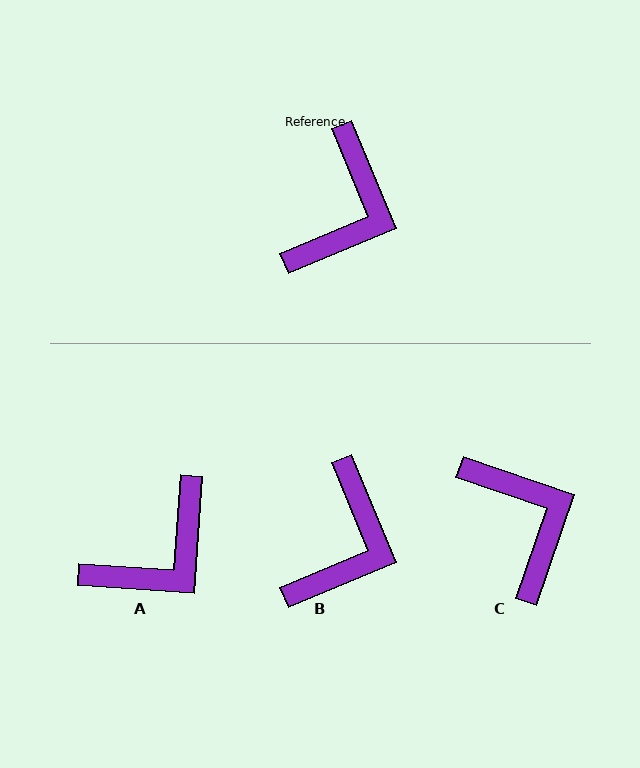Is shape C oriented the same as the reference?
No, it is off by about 49 degrees.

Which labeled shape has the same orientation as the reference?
B.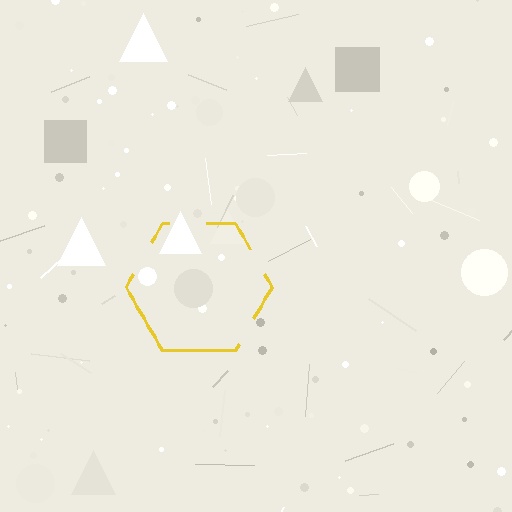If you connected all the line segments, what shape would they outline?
They would outline a hexagon.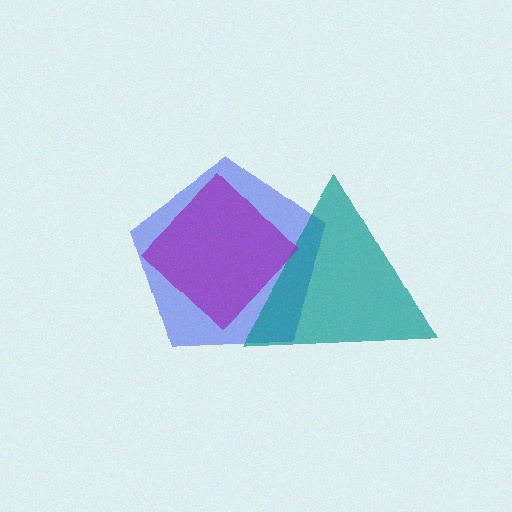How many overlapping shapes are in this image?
There are 3 overlapping shapes in the image.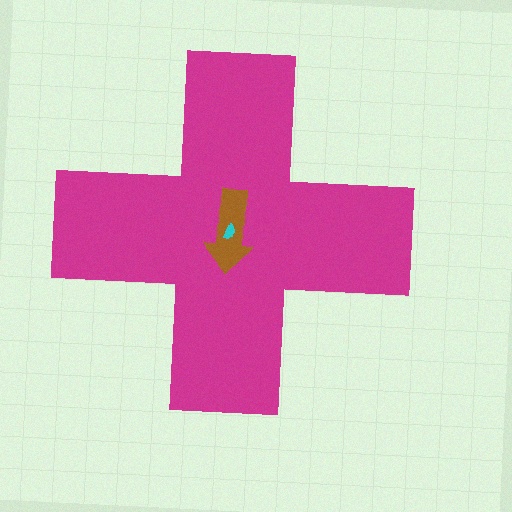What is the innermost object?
The cyan semicircle.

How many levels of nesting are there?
3.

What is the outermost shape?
The magenta cross.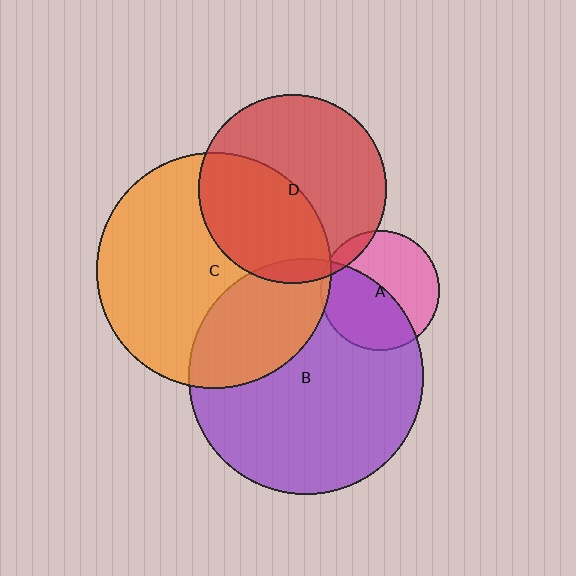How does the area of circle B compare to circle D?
Approximately 1.6 times.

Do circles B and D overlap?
Yes.